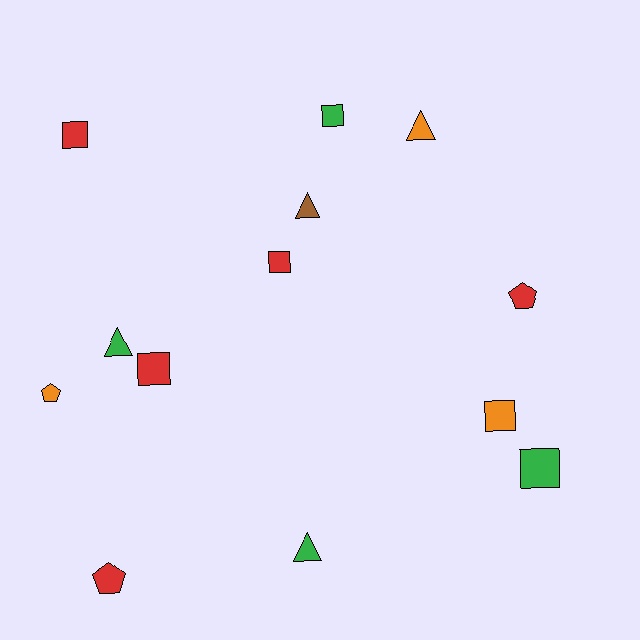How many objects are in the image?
There are 13 objects.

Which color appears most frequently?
Red, with 5 objects.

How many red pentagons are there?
There are 2 red pentagons.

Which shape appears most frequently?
Square, with 6 objects.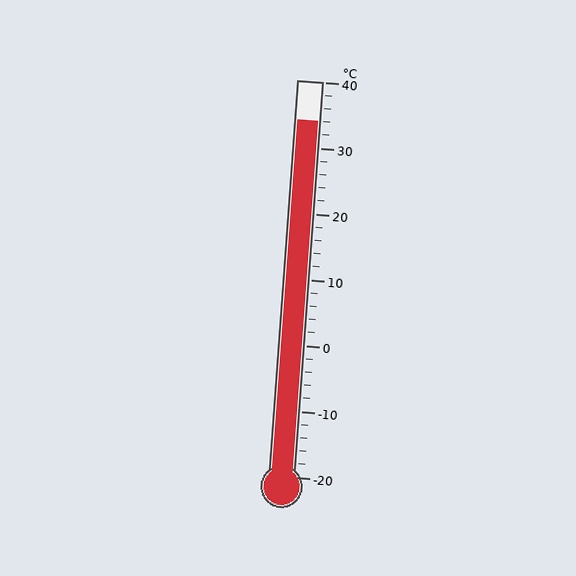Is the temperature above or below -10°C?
The temperature is above -10°C.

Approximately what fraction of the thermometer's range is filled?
The thermometer is filled to approximately 90% of its range.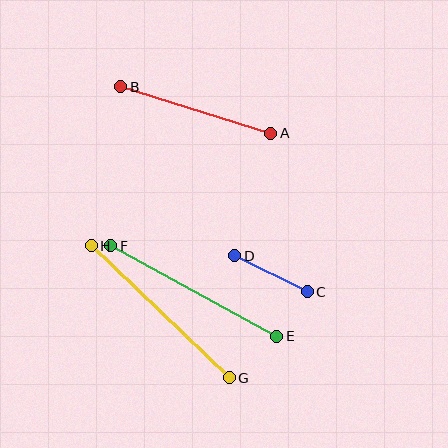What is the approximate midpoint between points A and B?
The midpoint is at approximately (196, 110) pixels.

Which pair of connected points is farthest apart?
Points G and H are farthest apart.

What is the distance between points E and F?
The distance is approximately 189 pixels.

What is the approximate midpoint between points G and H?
The midpoint is at approximately (160, 312) pixels.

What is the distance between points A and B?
The distance is approximately 157 pixels.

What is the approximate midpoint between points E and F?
The midpoint is at approximately (194, 291) pixels.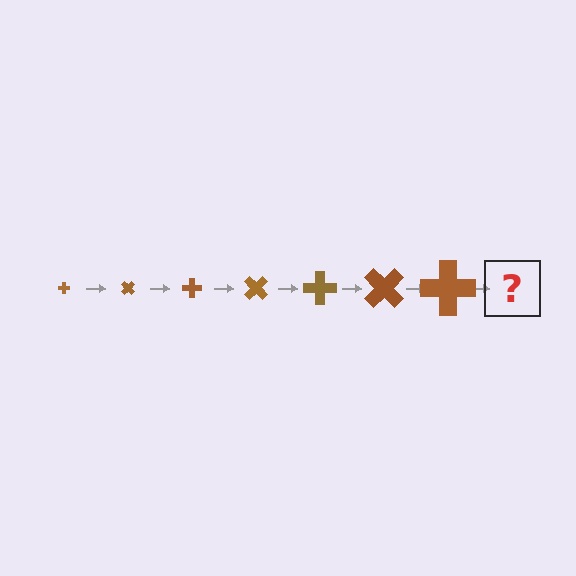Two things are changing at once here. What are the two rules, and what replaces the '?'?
The two rules are that the cross grows larger each step and it rotates 45 degrees each step. The '?' should be a cross, larger than the previous one and rotated 315 degrees from the start.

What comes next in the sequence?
The next element should be a cross, larger than the previous one and rotated 315 degrees from the start.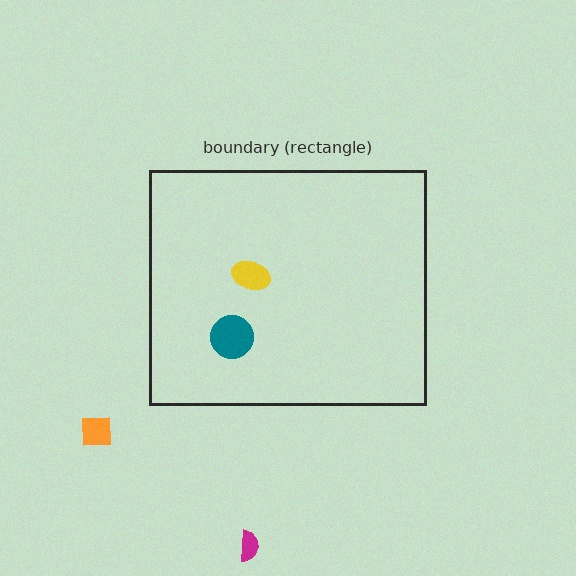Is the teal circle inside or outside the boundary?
Inside.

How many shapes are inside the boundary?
2 inside, 2 outside.